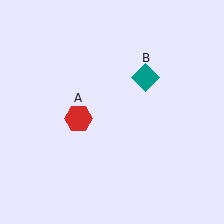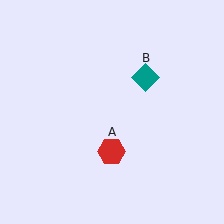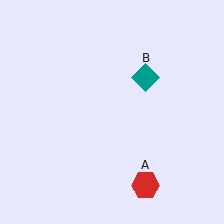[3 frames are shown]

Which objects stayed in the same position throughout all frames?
Teal diamond (object B) remained stationary.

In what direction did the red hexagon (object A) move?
The red hexagon (object A) moved down and to the right.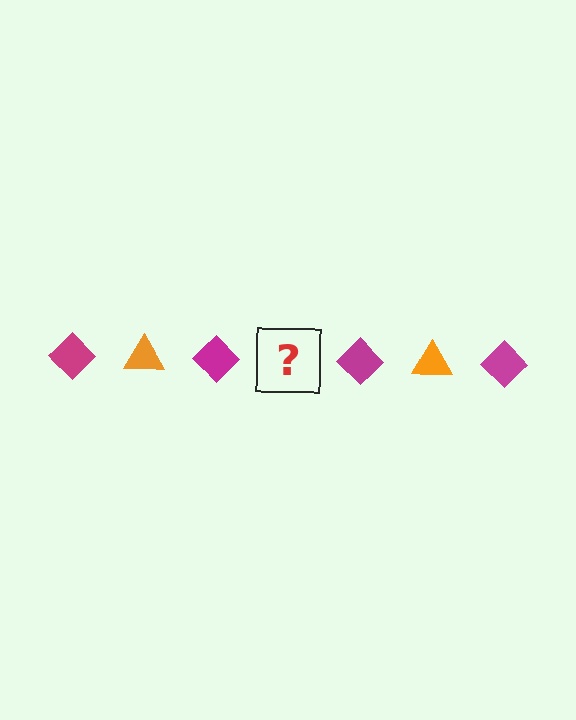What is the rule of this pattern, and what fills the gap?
The rule is that the pattern alternates between magenta diamond and orange triangle. The gap should be filled with an orange triangle.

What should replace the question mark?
The question mark should be replaced with an orange triangle.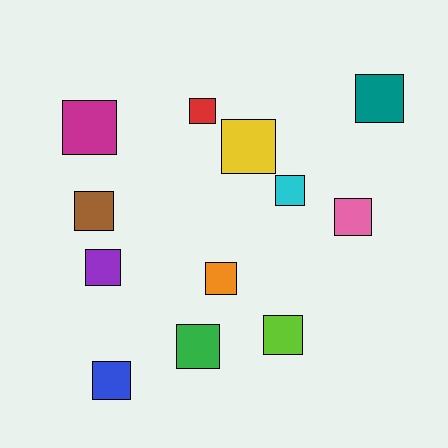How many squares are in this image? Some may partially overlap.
There are 12 squares.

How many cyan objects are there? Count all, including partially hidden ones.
There is 1 cyan object.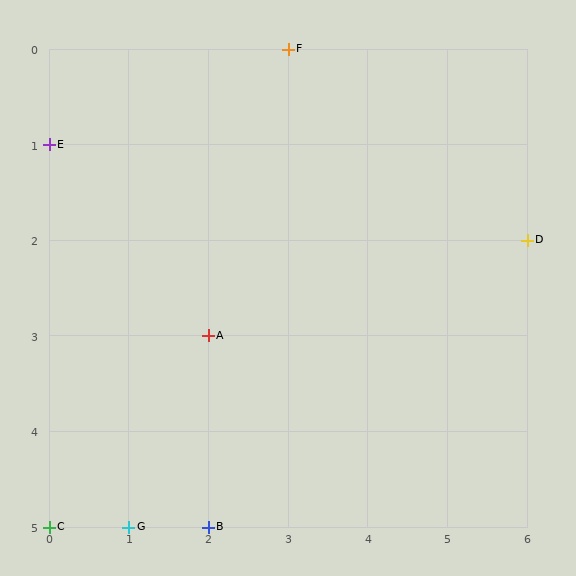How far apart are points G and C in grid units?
Points G and C are 1 column apart.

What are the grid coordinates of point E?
Point E is at grid coordinates (0, 1).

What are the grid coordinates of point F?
Point F is at grid coordinates (3, 0).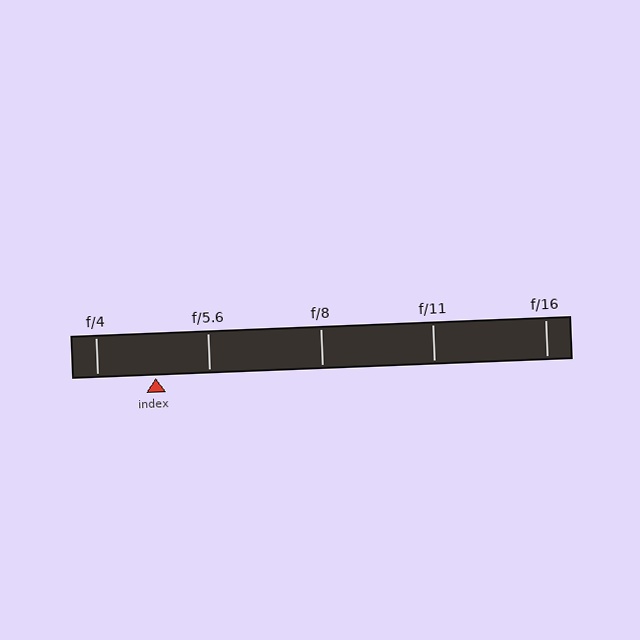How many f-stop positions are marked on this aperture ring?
There are 5 f-stop positions marked.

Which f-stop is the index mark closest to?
The index mark is closest to f/5.6.